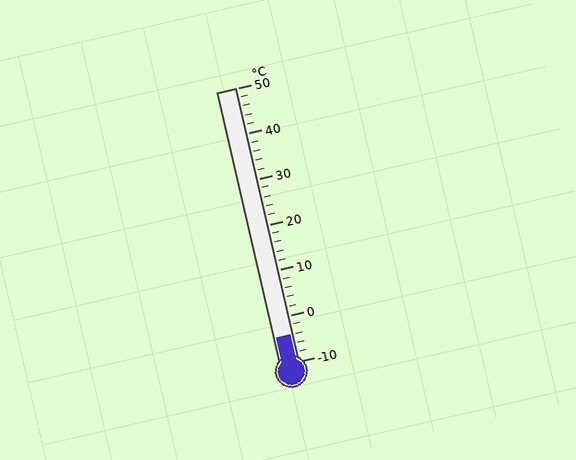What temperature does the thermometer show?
The thermometer shows approximately -4°C.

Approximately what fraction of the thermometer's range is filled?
The thermometer is filled to approximately 10% of its range.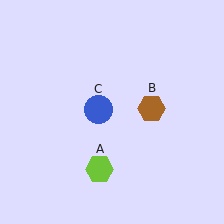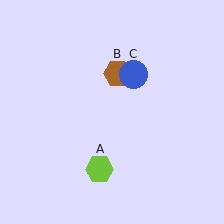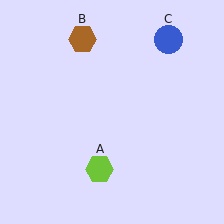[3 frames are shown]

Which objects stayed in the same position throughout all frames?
Lime hexagon (object A) remained stationary.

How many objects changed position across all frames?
2 objects changed position: brown hexagon (object B), blue circle (object C).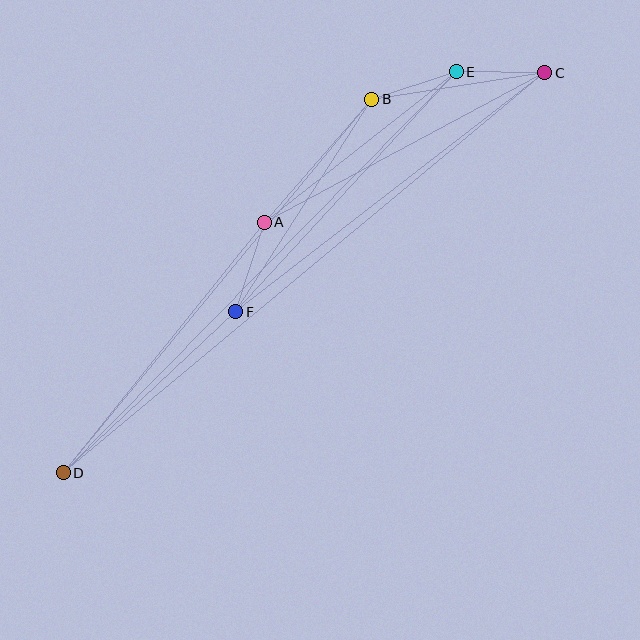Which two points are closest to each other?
Points C and E are closest to each other.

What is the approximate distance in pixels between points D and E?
The distance between D and E is approximately 562 pixels.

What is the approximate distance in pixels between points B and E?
The distance between B and E is approximately 89 pixels.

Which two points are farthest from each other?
Points C and D are farthest from each other.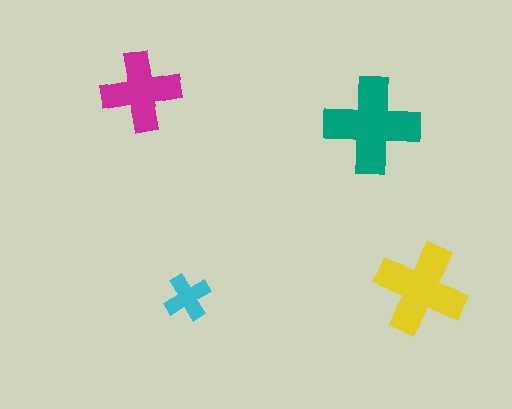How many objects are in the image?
There are 4 objects in the image.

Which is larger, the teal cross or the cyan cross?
The teal one.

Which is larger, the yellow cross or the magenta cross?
The yellow one.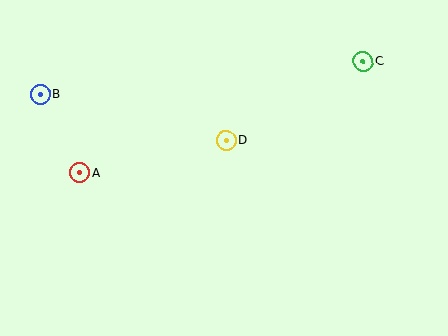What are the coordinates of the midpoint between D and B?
The midpoint between D and B is at (133, 117).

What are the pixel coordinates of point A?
Point A is at (80, 173).